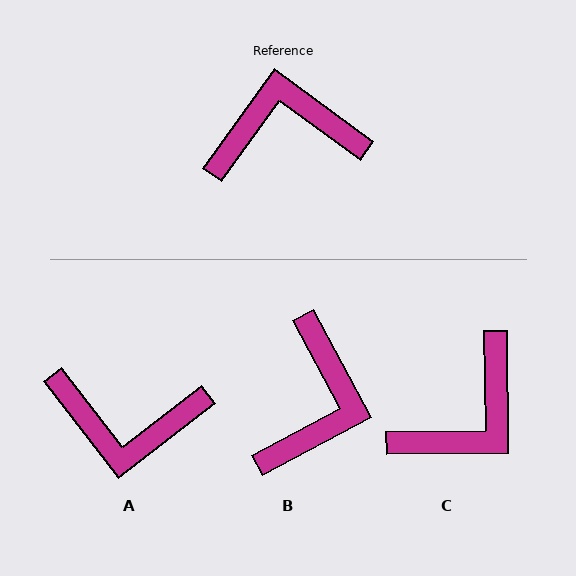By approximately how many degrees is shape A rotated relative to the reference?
Approximately 164 degrees counter-clockwise.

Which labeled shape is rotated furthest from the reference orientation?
A, about 164 degrees away.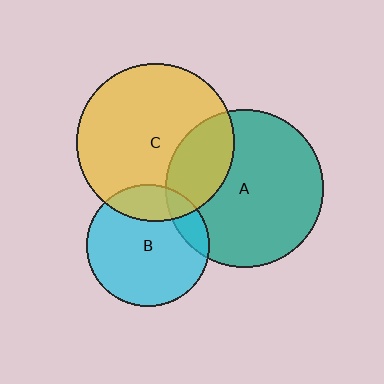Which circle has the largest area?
Circle A (teal).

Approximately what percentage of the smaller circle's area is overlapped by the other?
Approximately 15%.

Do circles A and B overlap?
Yes.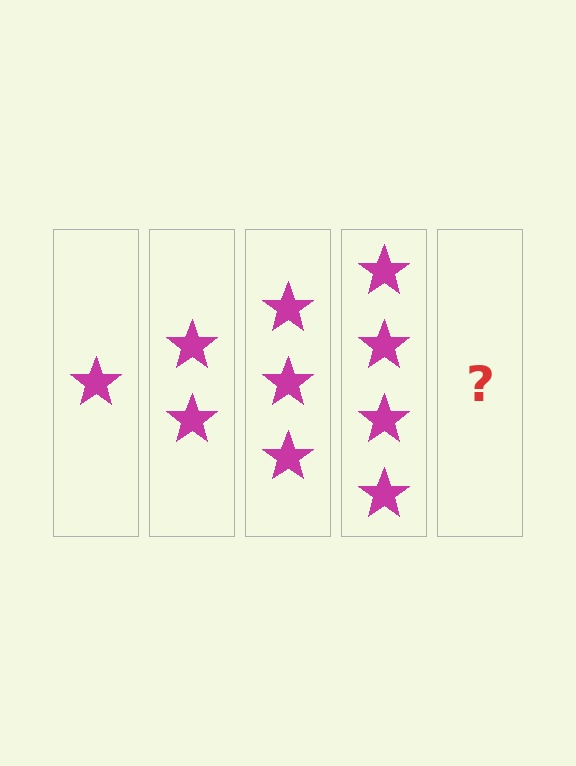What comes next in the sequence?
The next element should be 5 stars.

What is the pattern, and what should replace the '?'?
The pattern is that each step adds one more star. The '?' should be 5 stars.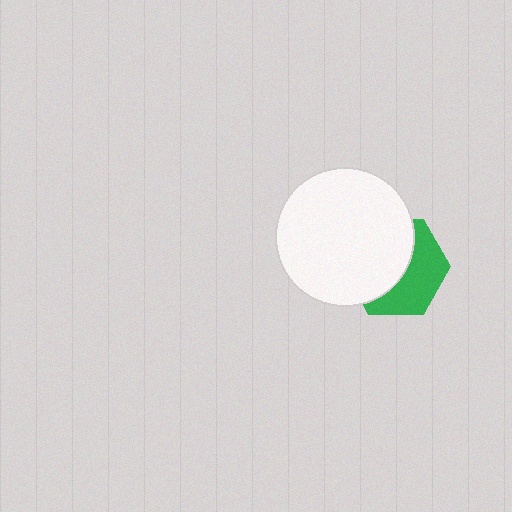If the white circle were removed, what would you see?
You would see the complete green hexagon.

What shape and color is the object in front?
The object in front is a white circle.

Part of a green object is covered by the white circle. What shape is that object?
It is a hexagon.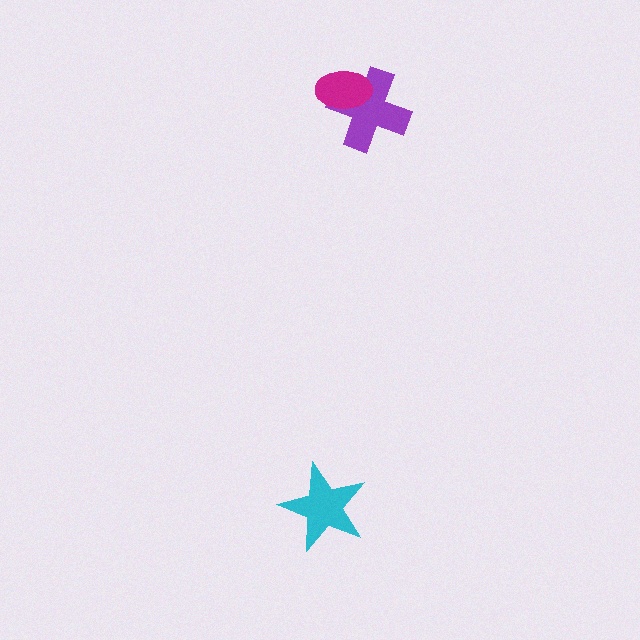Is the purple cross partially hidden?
Yes, it is partially covered by another shape.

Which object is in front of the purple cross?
The magenta ellipse is in front of the purple cross.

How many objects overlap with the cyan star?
0 objects overlap with the cyan star.